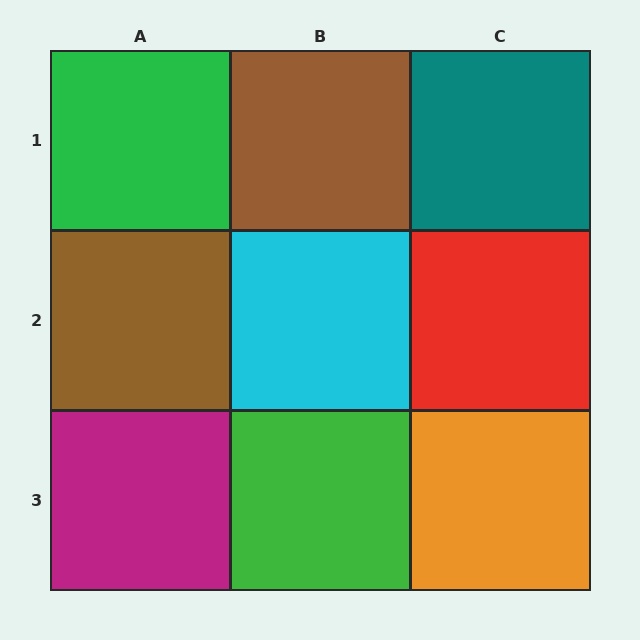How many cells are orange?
1 cell is orange.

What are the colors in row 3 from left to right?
Magenta, green, orange.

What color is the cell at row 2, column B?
Cyan.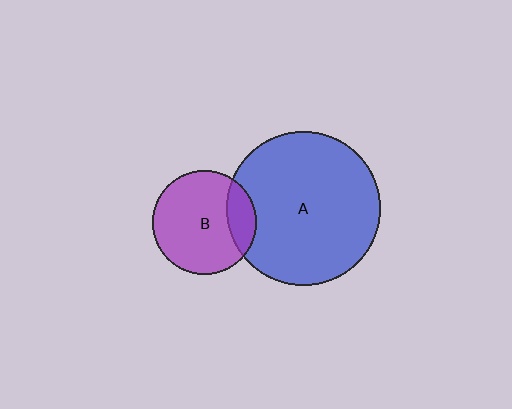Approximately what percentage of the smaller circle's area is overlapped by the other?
Approximately 20%.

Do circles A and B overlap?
Yes.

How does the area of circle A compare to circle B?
Approximately 2.2 times.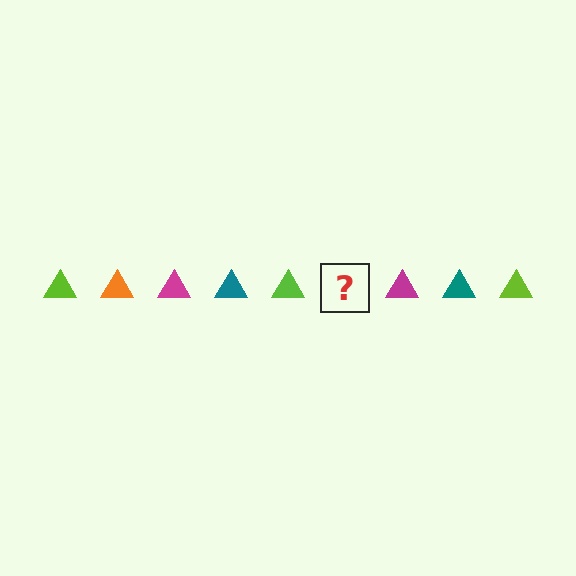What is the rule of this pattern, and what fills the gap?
The rule is that the pattern cycles through lime, orange, magenta, teal triangles. The gap should be filled with an orange triangle.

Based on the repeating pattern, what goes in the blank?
The blank should be an orange triangle.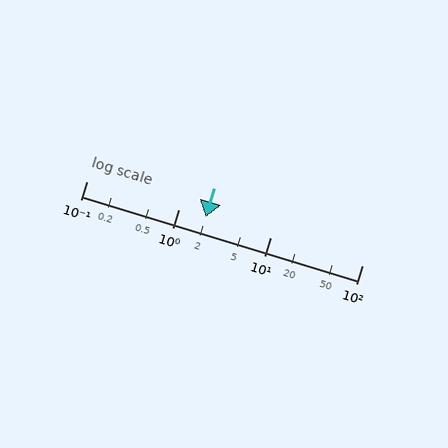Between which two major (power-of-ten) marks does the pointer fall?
The pointer is between 1 and 10.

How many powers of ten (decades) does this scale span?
The scale spans 3 decades, from 0.1 to 100.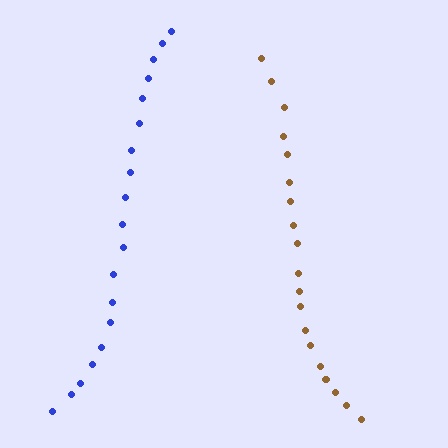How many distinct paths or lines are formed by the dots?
There are 2 distinct paths.